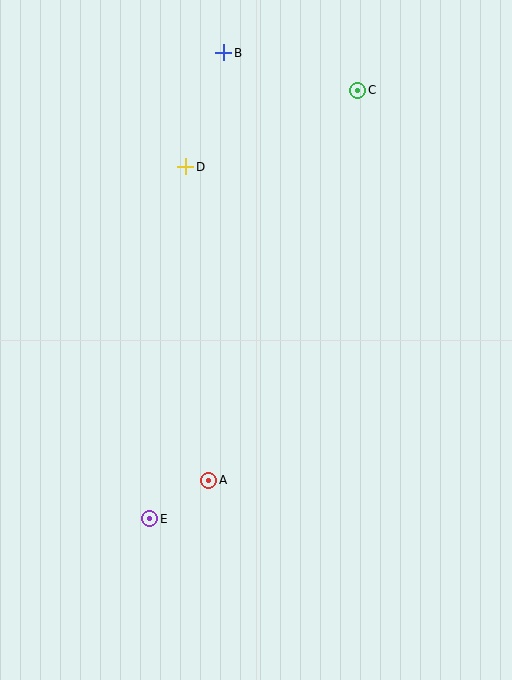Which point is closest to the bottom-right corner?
Point A is closest to the bottom-right corner.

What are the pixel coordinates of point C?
Point C is at (358, 90).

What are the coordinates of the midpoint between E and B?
The midpoint between E and B is at (187, 286).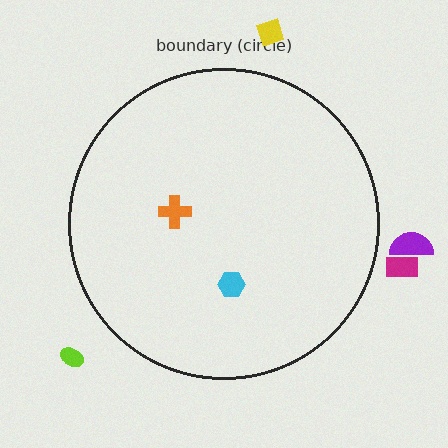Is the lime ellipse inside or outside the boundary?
Outside.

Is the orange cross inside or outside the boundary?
Inside.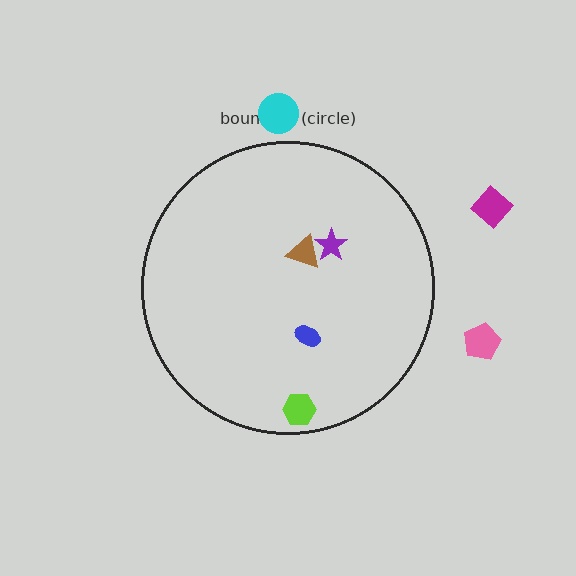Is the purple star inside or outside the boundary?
Inside.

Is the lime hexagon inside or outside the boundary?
Inside.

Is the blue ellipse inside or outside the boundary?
Inside.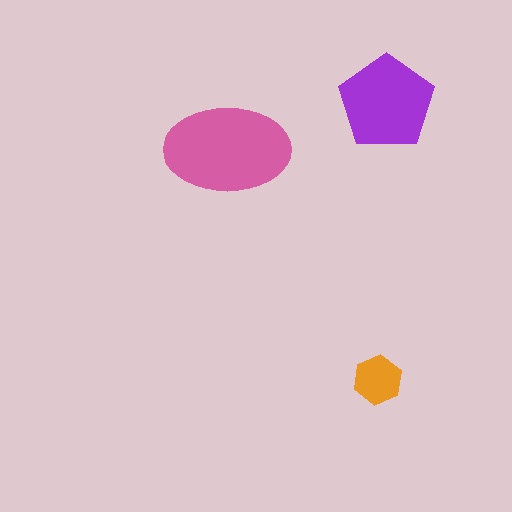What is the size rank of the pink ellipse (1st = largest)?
1st.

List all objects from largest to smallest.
The pink ellipse, the purple pentagon, the orange hexagon.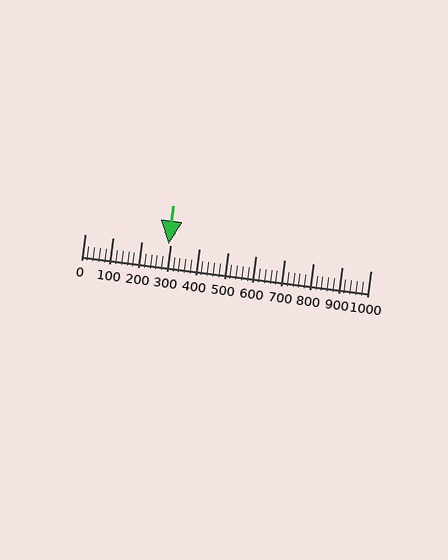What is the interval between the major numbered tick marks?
The major tick marks are spaced 100 units apart.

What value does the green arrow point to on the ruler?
The green arrow points to approximately 294.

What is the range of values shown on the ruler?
The ruler shows values from 0 to 1000.